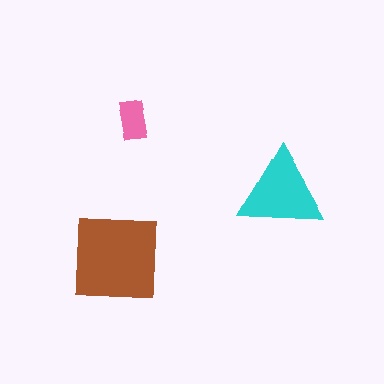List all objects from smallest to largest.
The pink rectangle, the cyan triangle, the brown square.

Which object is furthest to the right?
The cyan triangle is rightmost.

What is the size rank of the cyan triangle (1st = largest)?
2nd.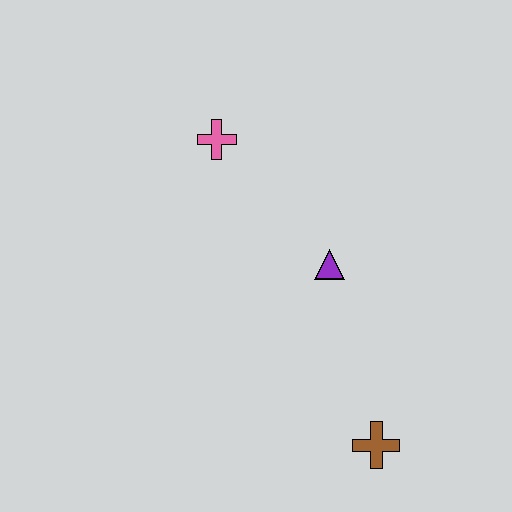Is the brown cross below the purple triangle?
Yes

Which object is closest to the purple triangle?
The pink cross is closest to the purple triangle.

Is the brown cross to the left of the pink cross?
No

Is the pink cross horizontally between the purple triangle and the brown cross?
No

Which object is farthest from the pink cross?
The brown cross is farthest from the pink cross.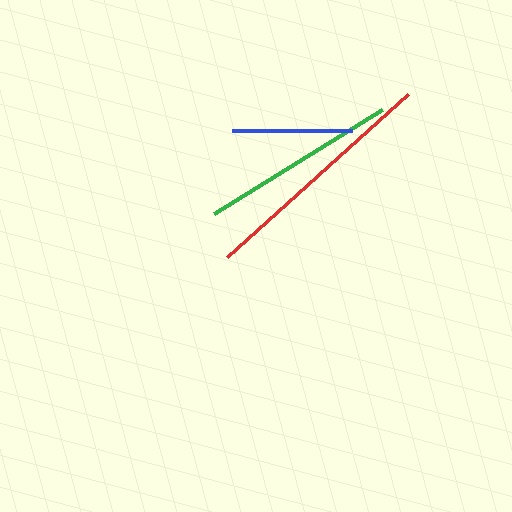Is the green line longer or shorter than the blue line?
The green line is longer than the blue line.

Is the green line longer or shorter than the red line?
The red line is longer than the green line.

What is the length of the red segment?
The red segment is approximately 244 pixels long.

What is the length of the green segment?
The green segment is approximately 198 pixels long.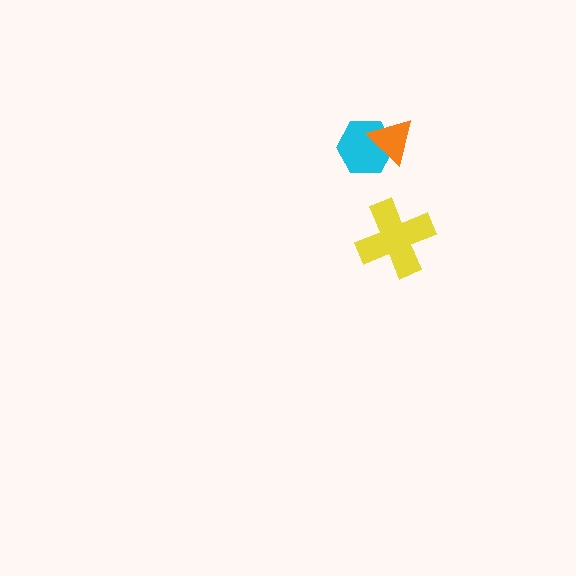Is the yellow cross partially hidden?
No, no other shape covers it.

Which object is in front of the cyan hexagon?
The orange triangle is in front of the cyan hexagon.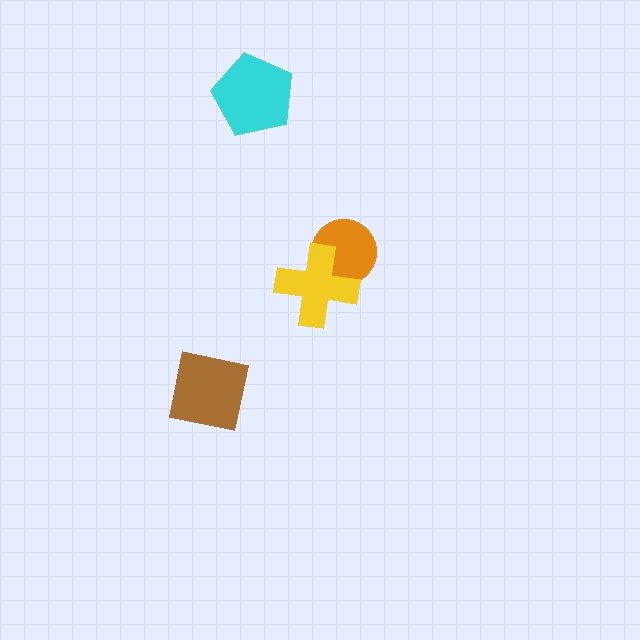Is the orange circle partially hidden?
Yes, it is partially covered by another shape.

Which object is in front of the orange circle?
The yellow cross is in front of the orange circle.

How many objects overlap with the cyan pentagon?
0 objects overlap with the cyan pentagon.